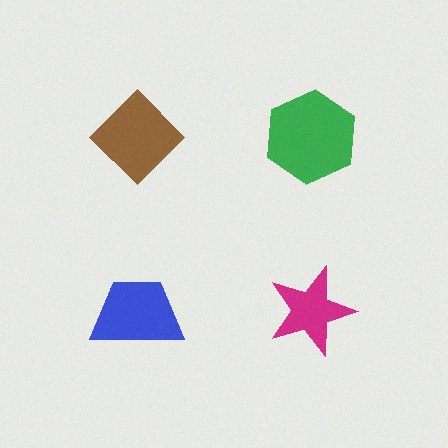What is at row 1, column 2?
A green hexagon.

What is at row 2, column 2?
A magenta star.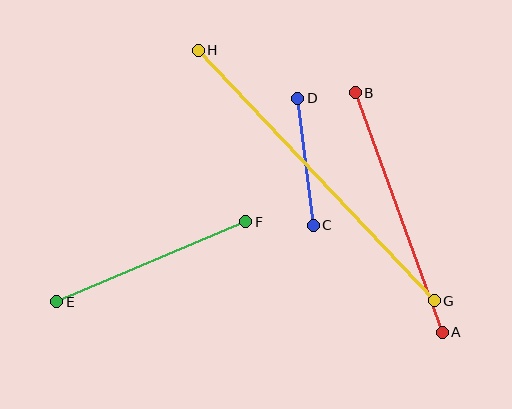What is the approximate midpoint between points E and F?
The midpoint is at approximately (151, 262) pixels.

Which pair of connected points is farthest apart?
Points G and H are farthest apart.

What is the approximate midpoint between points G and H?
The midpoint is at approximately (316, 175) pixels.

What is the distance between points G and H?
The distance is approximately 344 pixels.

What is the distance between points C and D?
The distance is approximately 128 pixels.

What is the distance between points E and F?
The distance is approximately 205 pixels.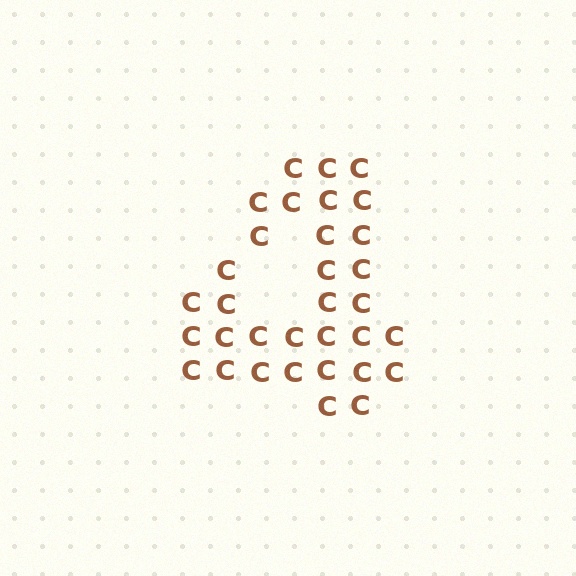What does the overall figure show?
The overall figure shows the digit 4.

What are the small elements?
The small elements are letter C's.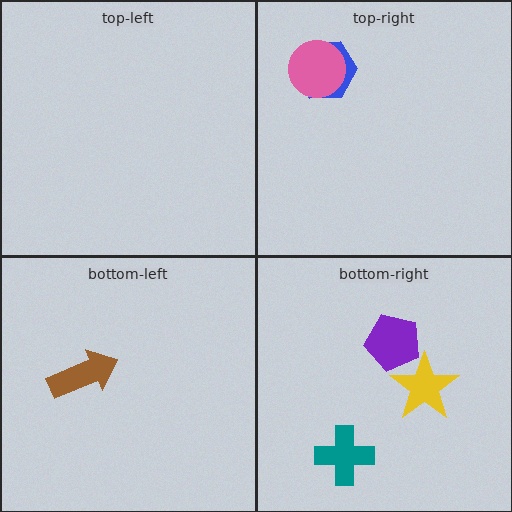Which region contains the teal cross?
The bottom-right region.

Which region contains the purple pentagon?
The bottom-right region.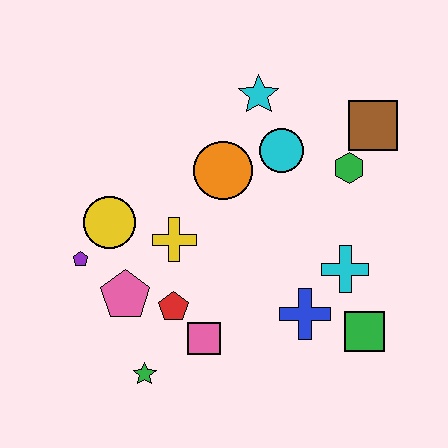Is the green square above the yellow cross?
No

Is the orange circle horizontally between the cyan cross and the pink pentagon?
Yes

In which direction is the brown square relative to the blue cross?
The brown square is above the blue cross.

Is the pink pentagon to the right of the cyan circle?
No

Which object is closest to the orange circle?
The cyan circle is closest to the orange circle.